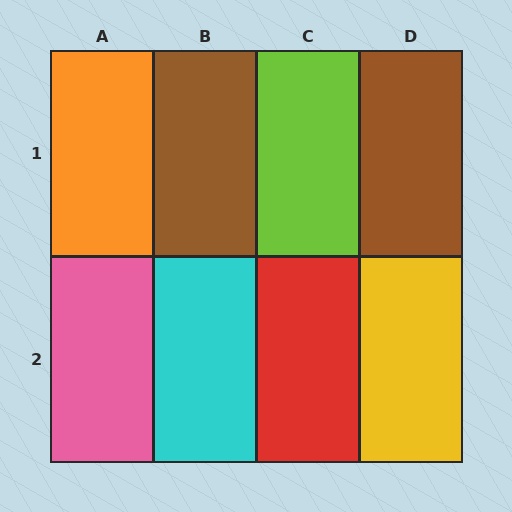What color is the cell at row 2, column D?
Yellow.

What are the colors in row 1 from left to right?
Orange, brown, lime, brown.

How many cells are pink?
1 cell is pink.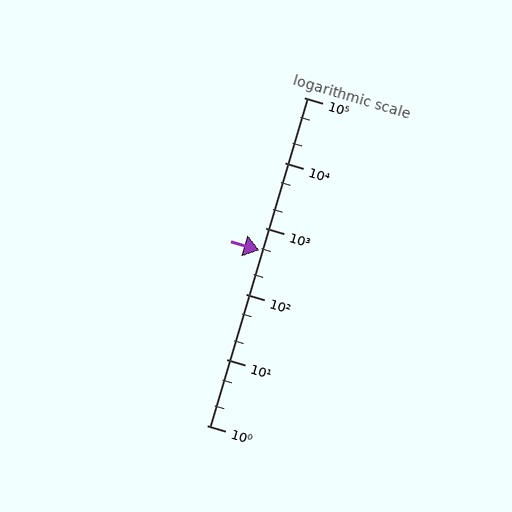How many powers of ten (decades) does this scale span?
The scale spans 5 decades, from 1 to 100000.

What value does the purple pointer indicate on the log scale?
The pointer indicates approximately 470.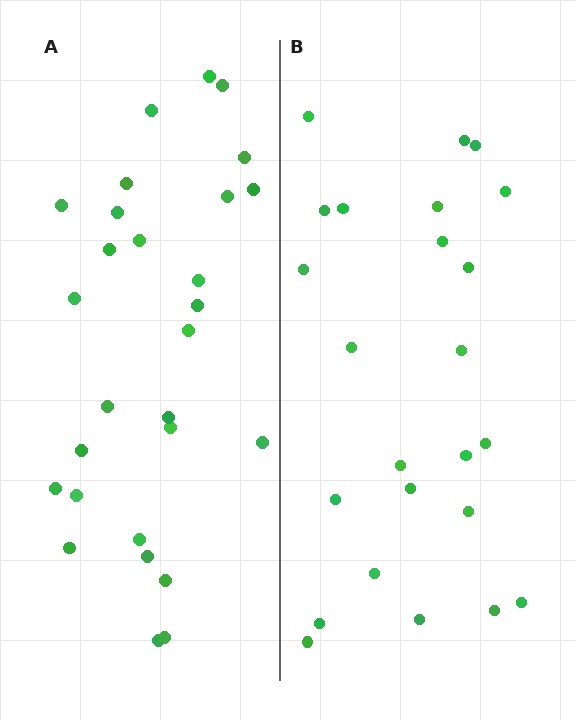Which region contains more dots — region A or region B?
Region A (the left region) has more dots.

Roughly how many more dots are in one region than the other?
Region A has about 4 more dots than region B.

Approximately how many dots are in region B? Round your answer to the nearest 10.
About 20 dots. (The exact count is 24, which rounds to 20.)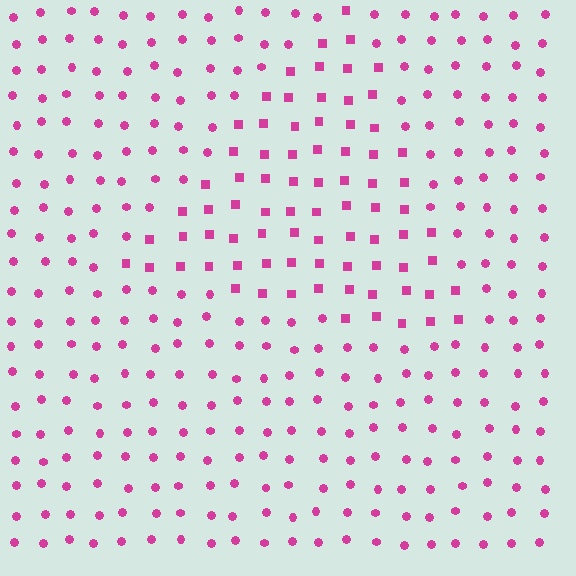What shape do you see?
I see a triangle.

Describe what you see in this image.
The image is filled with small magenta elements arranged in a uniform grid. A triangle-shaped region contains squares, while the surrounding area contains circles. The boundary is defined purely by the change in element shape.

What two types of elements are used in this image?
The image uses squares inside the triangle region and circles outside it.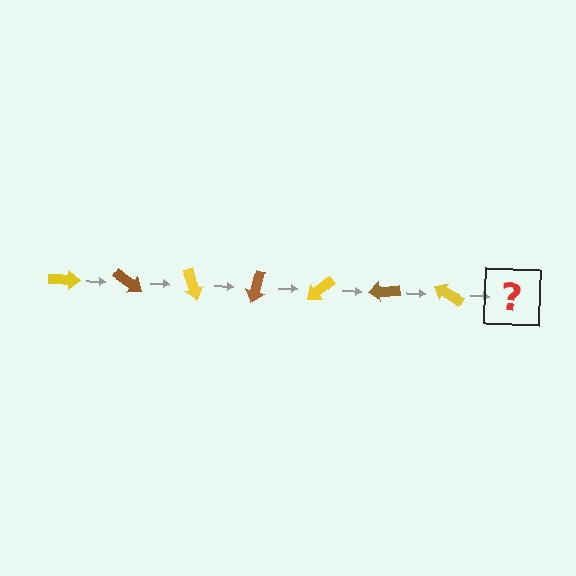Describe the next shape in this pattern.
It should be a brown arrow, rotated 245 degrees from the start.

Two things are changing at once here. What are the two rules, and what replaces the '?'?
The two rules are that it rotates 35 degrees each step and the color cycles through yellow and brown. The '?' should be a brown arrow, rotated 245 degrees from the start.